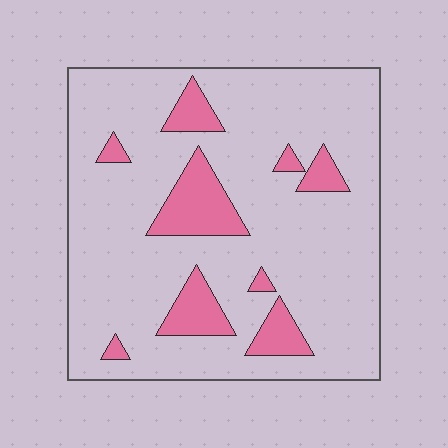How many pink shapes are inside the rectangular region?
9.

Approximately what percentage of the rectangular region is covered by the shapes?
Approximately 15%.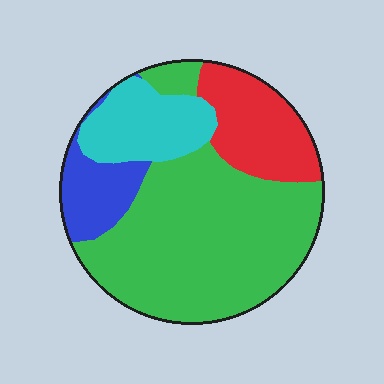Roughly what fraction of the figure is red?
Red takes up about one sixth (1/6) of the figure.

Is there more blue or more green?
Green.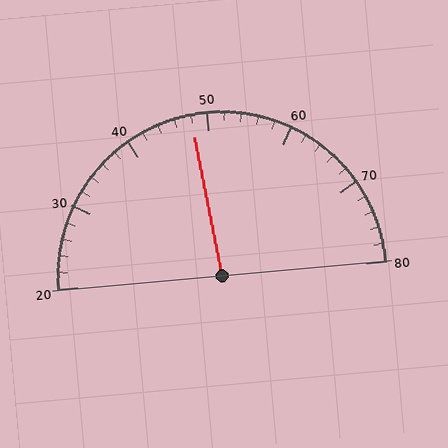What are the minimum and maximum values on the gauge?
The gauge ranges from 20 to 80.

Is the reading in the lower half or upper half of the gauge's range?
The reading is in the lower half of the range (20 to 80).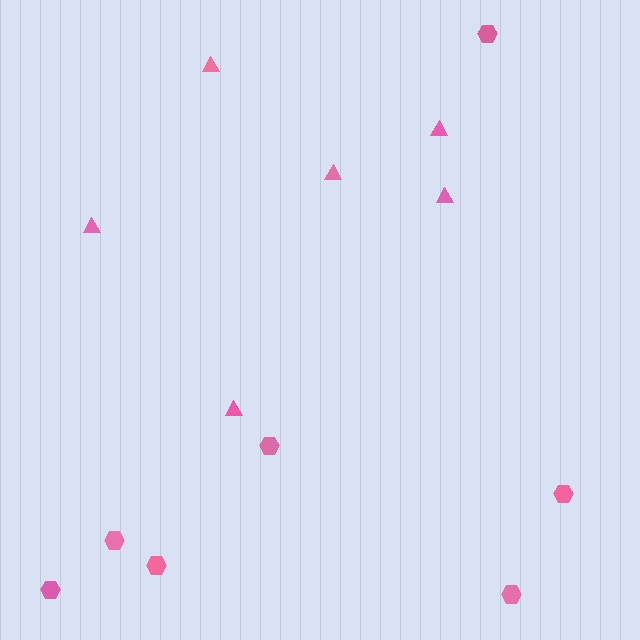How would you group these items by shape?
There are 2 groups: one group of triangles (6) and one group of hexagons (7).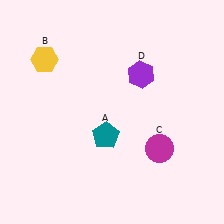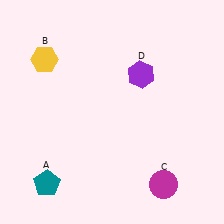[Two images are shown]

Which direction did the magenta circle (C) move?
The magenta circle (C) moved down.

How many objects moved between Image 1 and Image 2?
2 objects moved between the two images.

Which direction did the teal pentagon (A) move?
The teal pentagon (A) moved left.